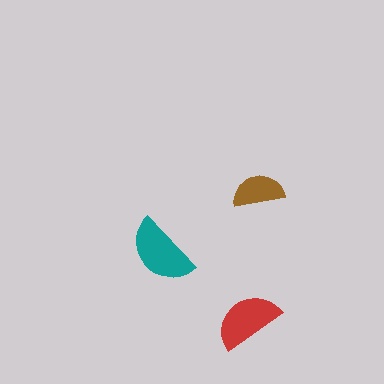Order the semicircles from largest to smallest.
the teal one, the red one, the brown one.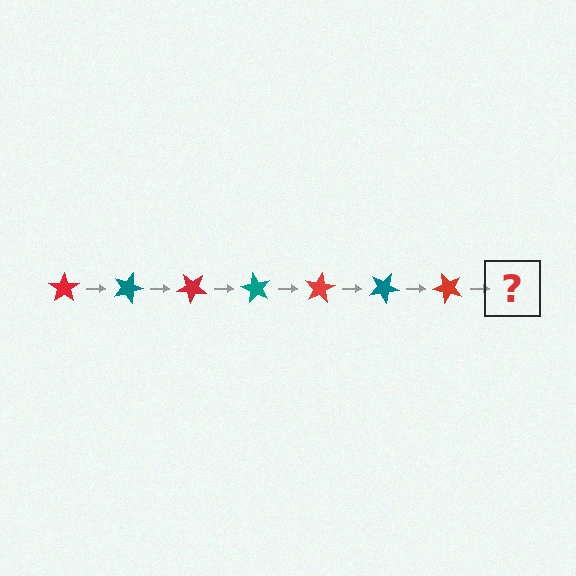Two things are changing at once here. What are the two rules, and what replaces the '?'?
The two rules are that it rotates 20 degrees each step and the color cycles through red and teal. The '?' should be a teal star, rotated 140 degrees from the start.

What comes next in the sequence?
The next element should be a teal star, rotated 140 degrees from the start.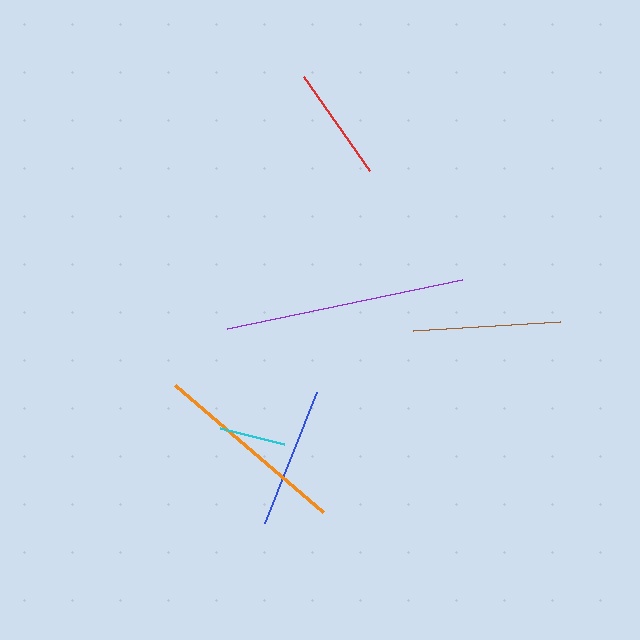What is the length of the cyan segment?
The cyan segment is approximately 67 pixels long.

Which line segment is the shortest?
The cyan line is the shortest at approximately 67 pixels.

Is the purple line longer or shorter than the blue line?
The purple line is longer than the blue line.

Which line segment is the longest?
The purple line is the longest at approximately 239 pixels.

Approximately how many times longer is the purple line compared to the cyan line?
The purple line is approximately 3.6 times the length of the cyan line.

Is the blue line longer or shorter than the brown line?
The brown line is longer than the blue line.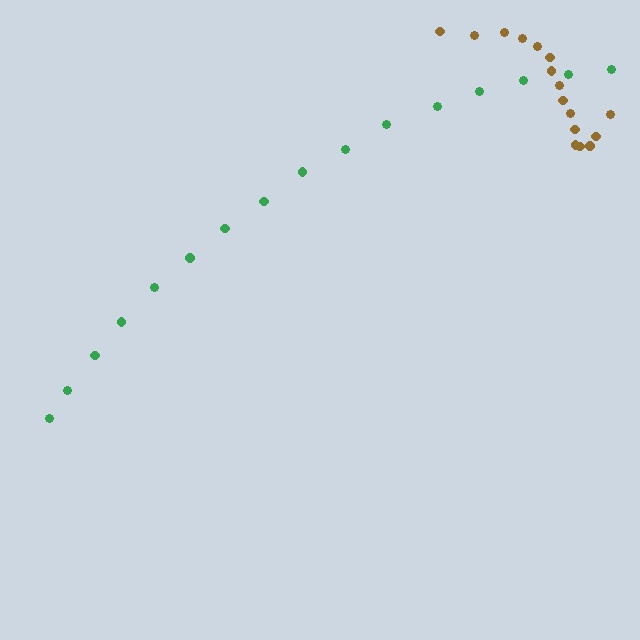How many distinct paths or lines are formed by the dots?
There are 2 distinct paths.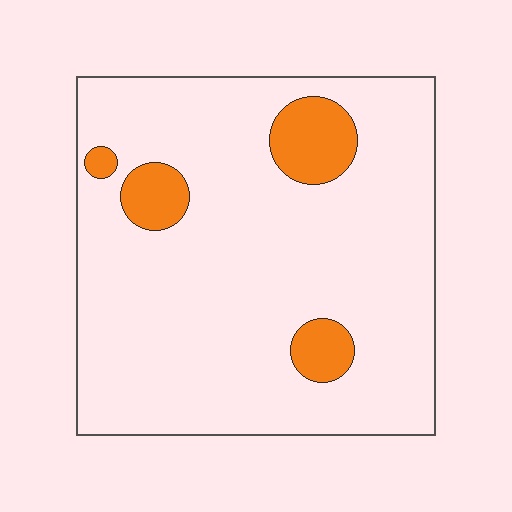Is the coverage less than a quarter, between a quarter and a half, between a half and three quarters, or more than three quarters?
Less than a quarter.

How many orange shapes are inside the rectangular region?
4.